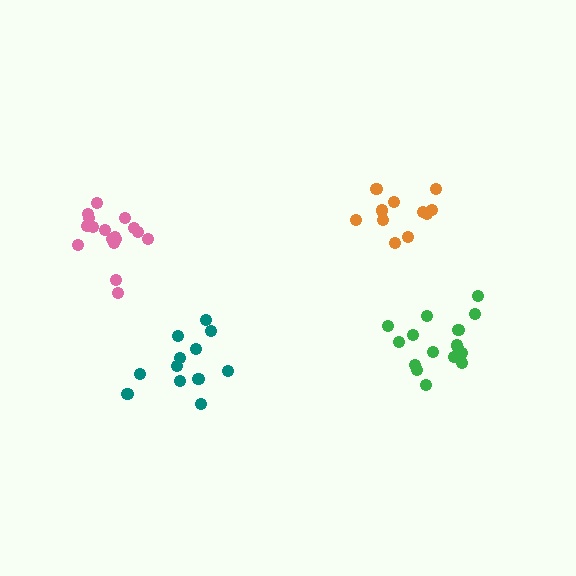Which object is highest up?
The orange cluster is topmost.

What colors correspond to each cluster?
The clusters are colored: green, pink, orange, teal.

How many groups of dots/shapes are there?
There are 4 groups.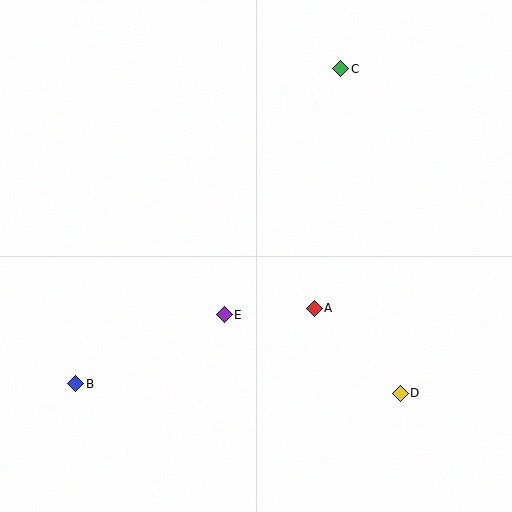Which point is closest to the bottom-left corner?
Point B is closest to the bottom-left corner.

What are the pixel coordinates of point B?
Point B is at (76, 384).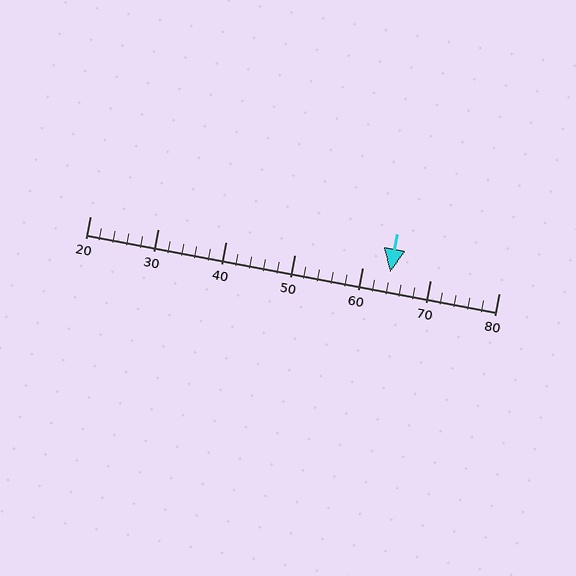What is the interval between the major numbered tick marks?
The major tick marks are spaced 10 units apart.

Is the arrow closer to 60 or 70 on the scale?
The arrow is closer to 60.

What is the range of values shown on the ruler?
The ruler shows values from 20 to 80.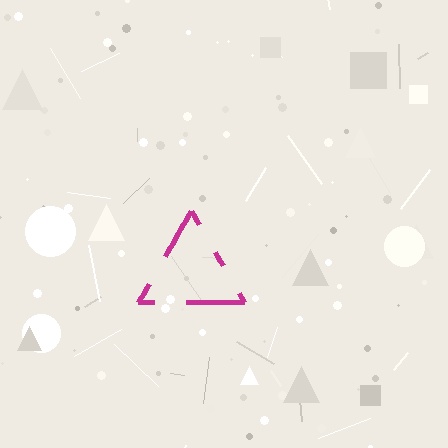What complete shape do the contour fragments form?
The contour fragments form a triangle.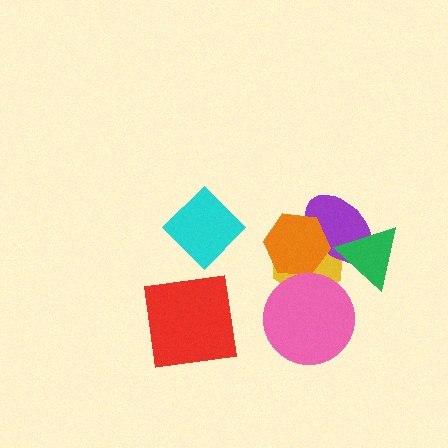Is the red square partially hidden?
No, no other shape covers it.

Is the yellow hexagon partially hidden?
Yes, it is partially covered by another shape.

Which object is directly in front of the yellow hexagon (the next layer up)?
The purple ellipse is directly in front of the yellow hexagon.